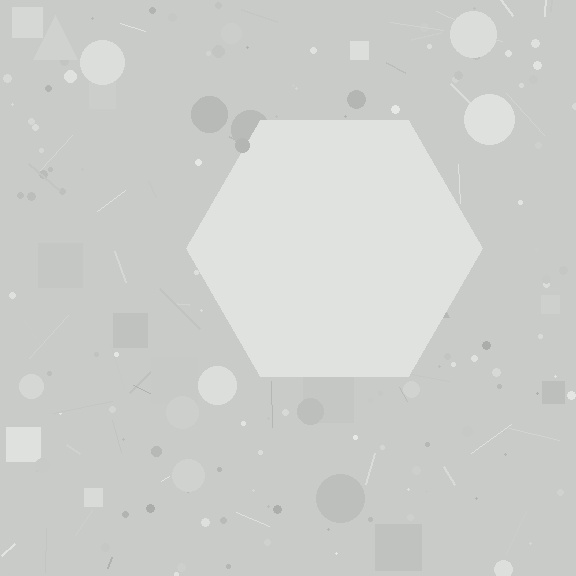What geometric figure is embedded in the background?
A hexagon is embedded in the background.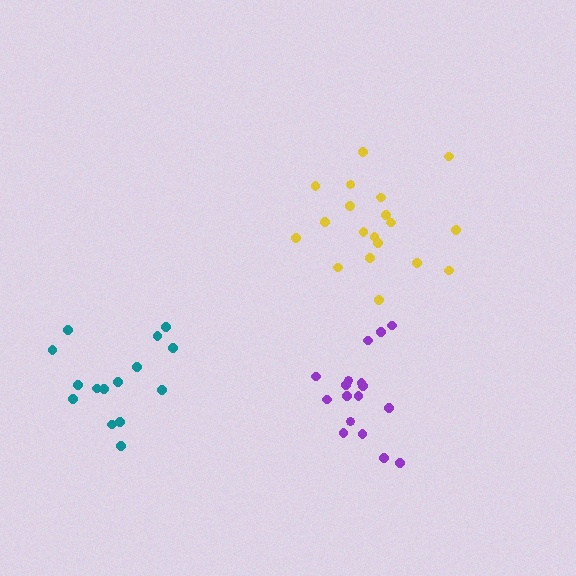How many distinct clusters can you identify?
There are 3 distinct clusters.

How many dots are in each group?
Group 1: 17 dots, Group 2: 19 dots, Group 3: 15 dots (51 total).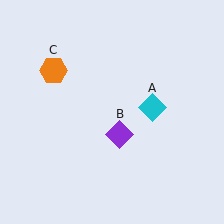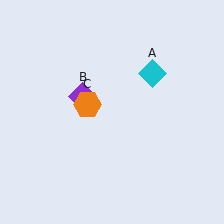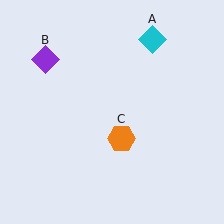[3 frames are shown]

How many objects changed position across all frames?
3 objects changed position: cyan diamond (object A), purple diamond (object B), orange hexagon (object C).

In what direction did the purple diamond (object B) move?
The purple diamond (object B) moved up and to the left.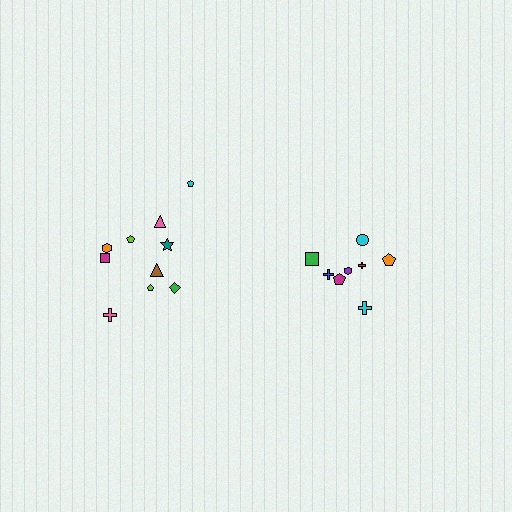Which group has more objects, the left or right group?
The left group.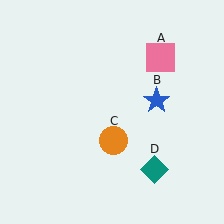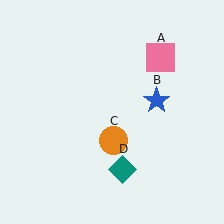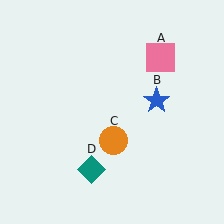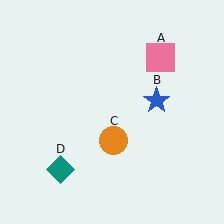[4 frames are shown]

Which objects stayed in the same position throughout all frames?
Pink square (object A) and blue star (object B) and orange circle (object C) remained stationary.